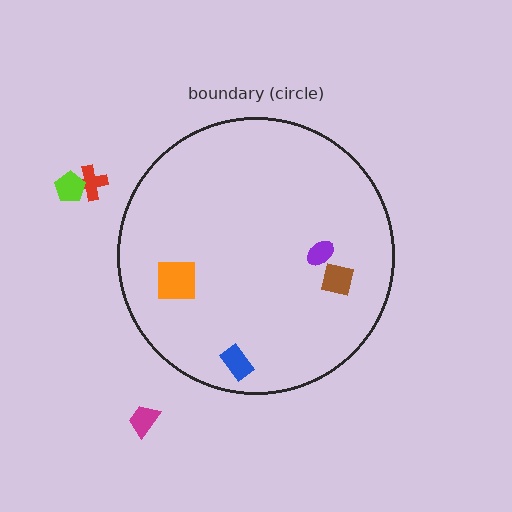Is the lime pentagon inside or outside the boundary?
Outside.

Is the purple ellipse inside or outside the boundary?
Inside.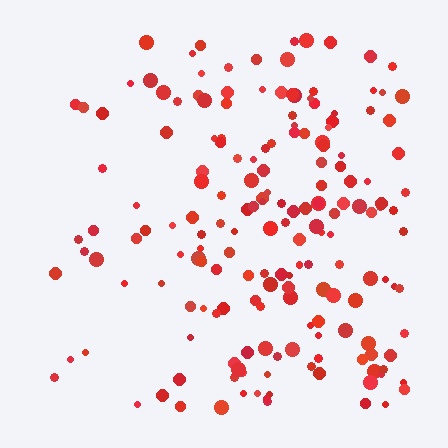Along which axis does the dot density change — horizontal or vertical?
Horizontal.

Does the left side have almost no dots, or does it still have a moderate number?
Still a moderate number, just noticeably fewer than the right.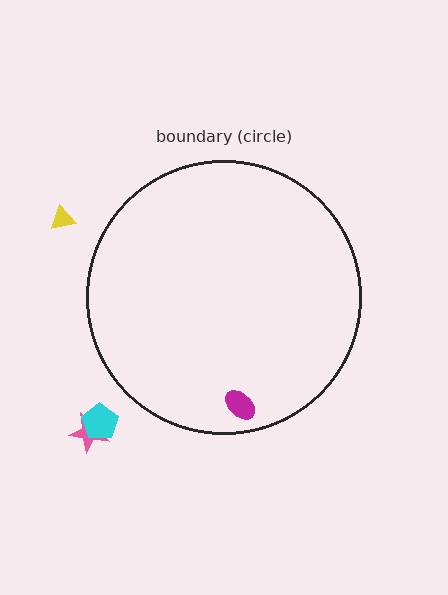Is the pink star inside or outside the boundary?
Outside.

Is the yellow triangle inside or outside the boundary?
Outside.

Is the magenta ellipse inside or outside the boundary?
Inside.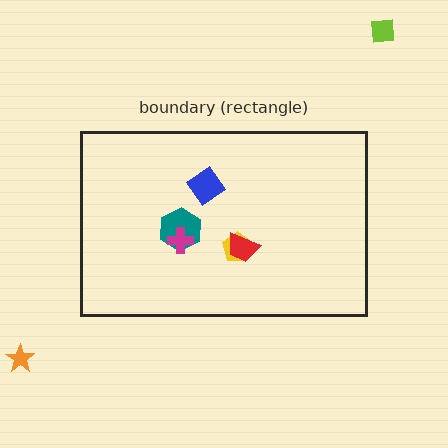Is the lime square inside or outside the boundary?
Outside.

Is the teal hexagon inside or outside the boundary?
Inside.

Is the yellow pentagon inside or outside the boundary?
Inside.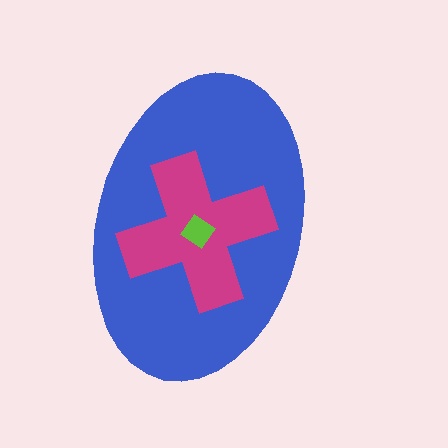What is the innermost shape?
The lime diamond.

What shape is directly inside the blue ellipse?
The magenta cross.